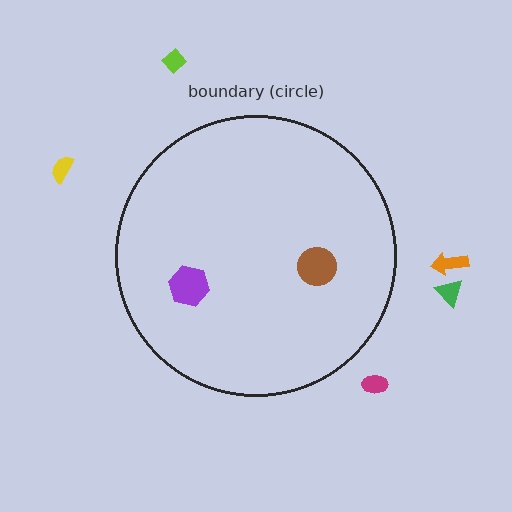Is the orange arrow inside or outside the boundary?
Outside.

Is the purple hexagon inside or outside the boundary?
Inside.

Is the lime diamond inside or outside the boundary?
Outside.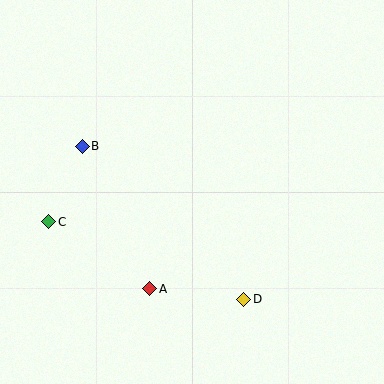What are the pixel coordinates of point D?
Point D is at (244, 299).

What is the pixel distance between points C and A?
The distance between C and A is 121 pixels.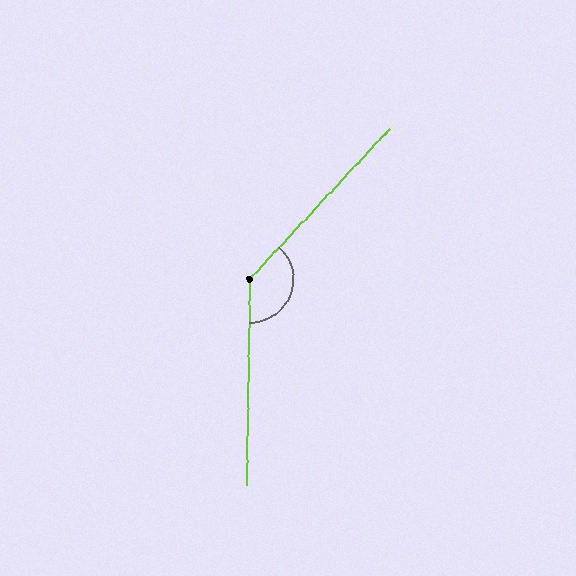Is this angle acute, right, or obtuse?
It is obtuse.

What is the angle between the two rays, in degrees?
Approximately 138 degrees.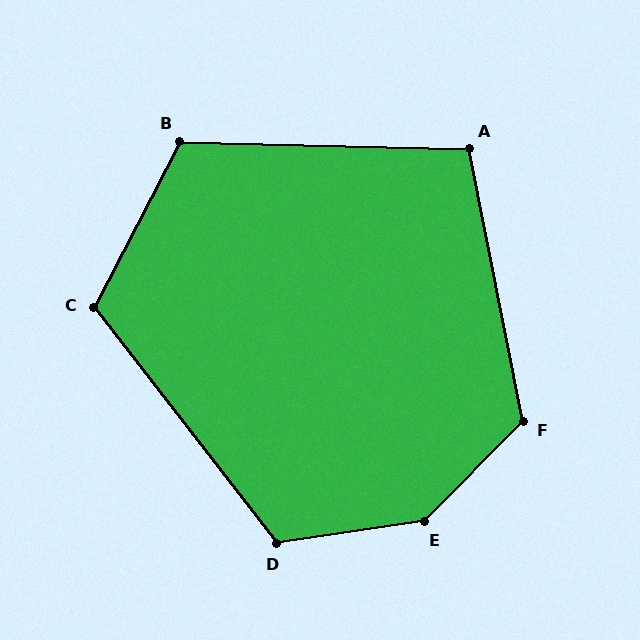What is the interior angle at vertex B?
Approximately 116 degrees (obtuse).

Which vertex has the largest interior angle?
E, at approximately 143 degrees.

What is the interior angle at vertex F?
Approximately 124 degrees (obtuse).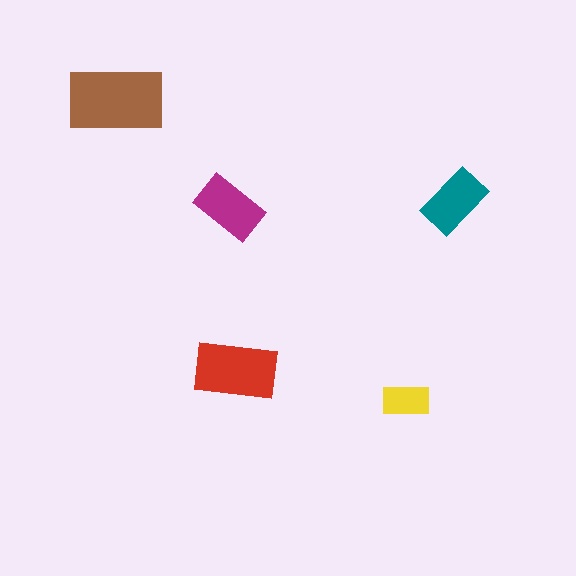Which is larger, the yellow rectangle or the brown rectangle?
The brown one.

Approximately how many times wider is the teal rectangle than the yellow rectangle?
About 1.5 times wider.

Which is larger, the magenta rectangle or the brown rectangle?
The brown one.